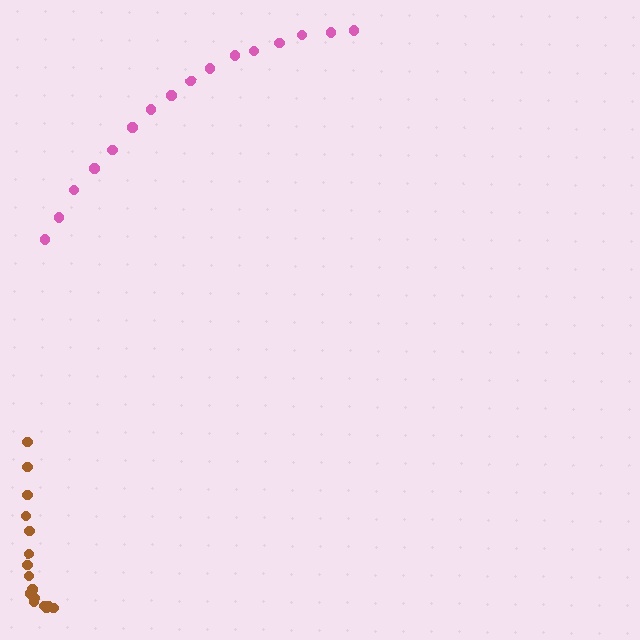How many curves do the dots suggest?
There are 2 distinct paths.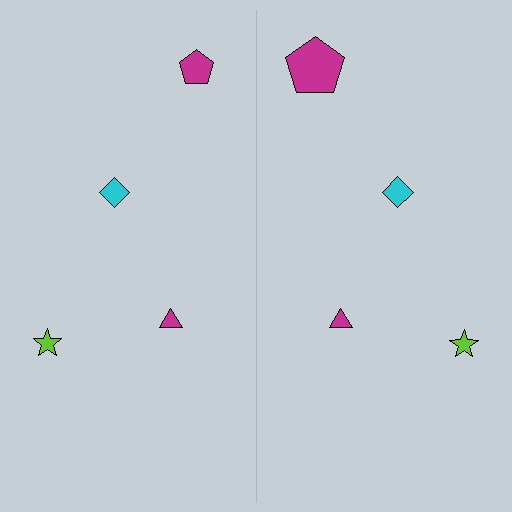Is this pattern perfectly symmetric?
No, the pattern is not perfectly symmetric. The magenta pentagon on the right side has a different size than its mirror counterpart.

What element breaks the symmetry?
The magenta pentagon on the right side has a different size than its mirror counterpart.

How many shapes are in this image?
There are 8 shapes in this image.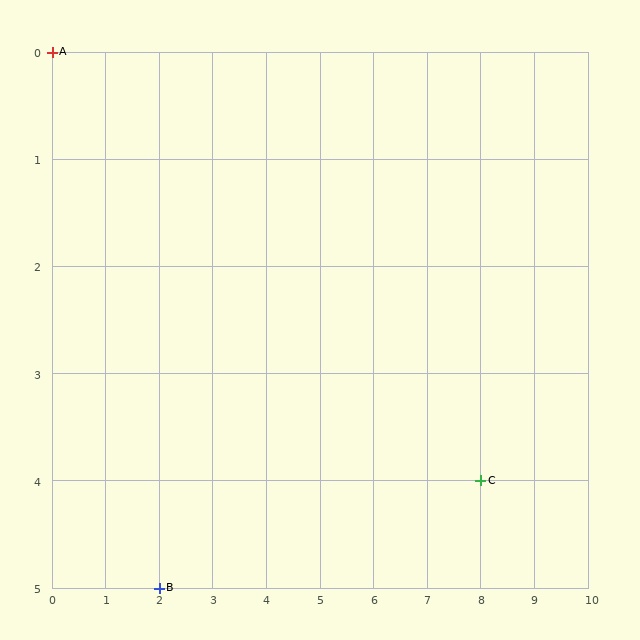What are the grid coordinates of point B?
Point B is at grid coordinates (2, 5).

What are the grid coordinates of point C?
Point C is at grid coordinates (8, 4).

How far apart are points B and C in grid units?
Points B and C are 6 columns and 1 row apart (about 6.1 grid units diagonally).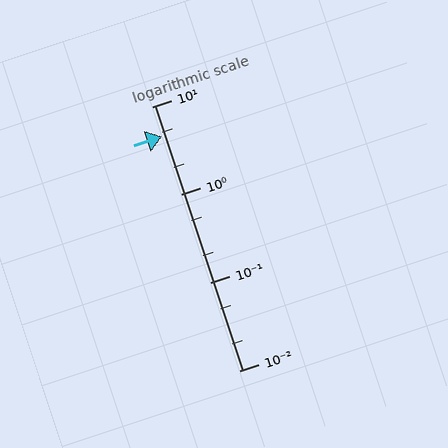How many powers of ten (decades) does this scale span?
The scale spans 3 decades, from 0.01 to 10.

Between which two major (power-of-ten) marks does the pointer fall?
The pointer is between 1 and 10.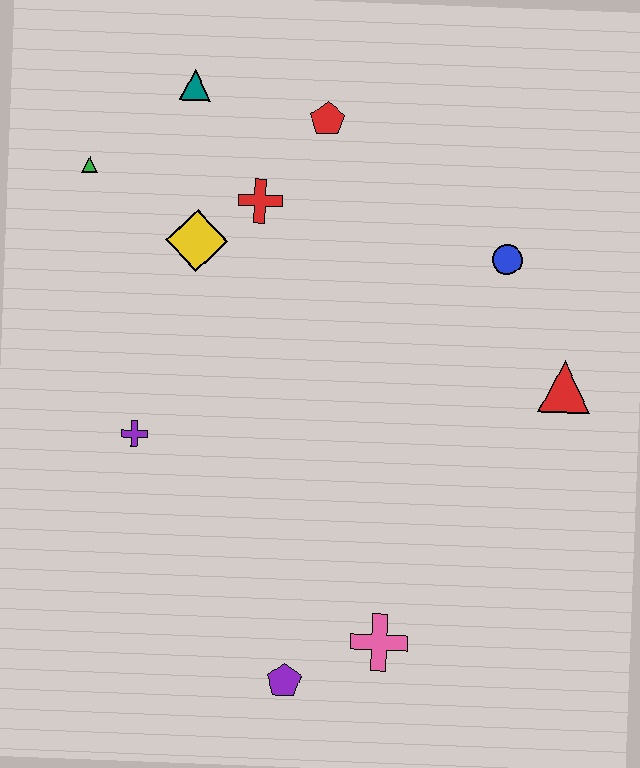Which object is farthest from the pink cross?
The teal triangle is farthest from the pink cross.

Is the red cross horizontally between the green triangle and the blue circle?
Yes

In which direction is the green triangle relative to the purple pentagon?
The green triangle is above the purple pentagon.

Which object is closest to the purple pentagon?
The pink cross is closest to the purple pentagon.